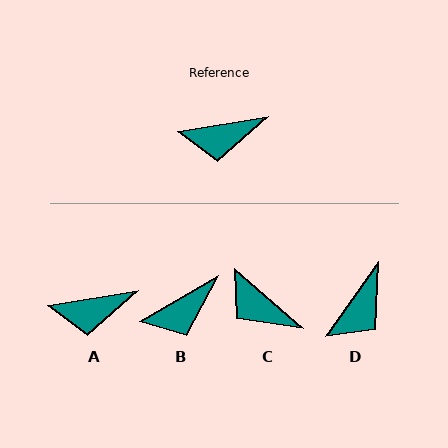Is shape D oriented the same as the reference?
No, it is off by about 45 degrees.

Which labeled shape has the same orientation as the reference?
A.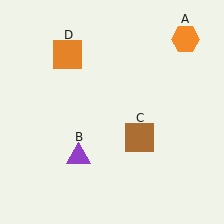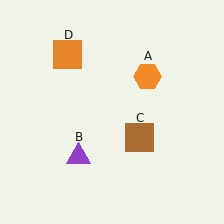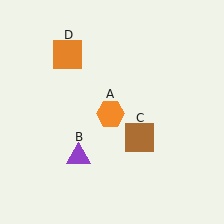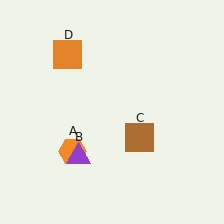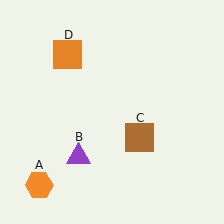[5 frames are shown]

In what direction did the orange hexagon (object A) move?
The orange hexagon (object A) moved down and to the left.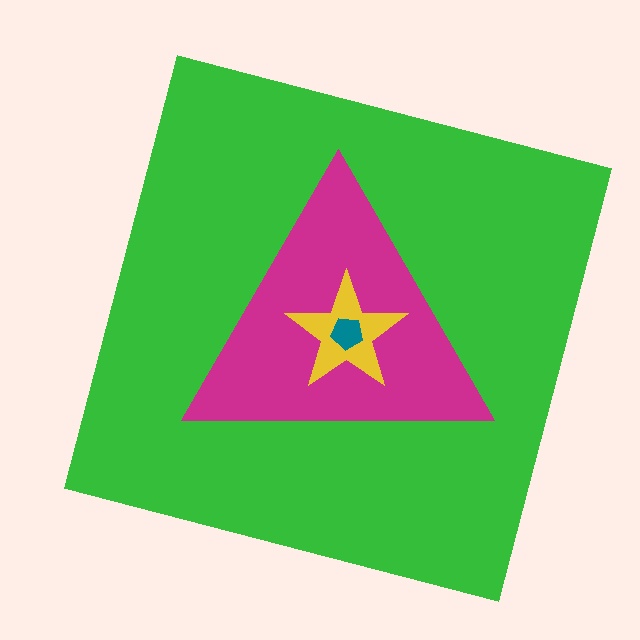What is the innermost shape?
The teal pentagon.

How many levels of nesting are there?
4.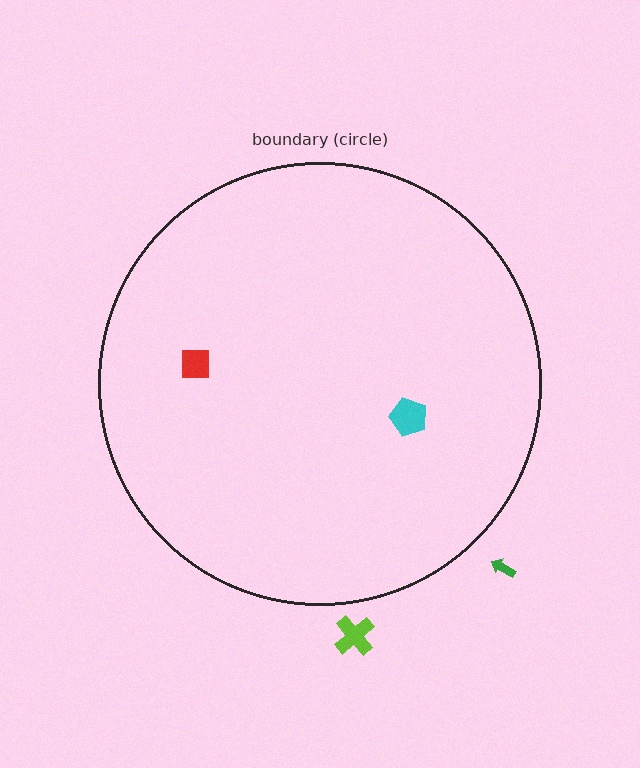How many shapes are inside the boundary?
2 inside, 2 outside.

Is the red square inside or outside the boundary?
Inside.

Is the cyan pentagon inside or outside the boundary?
Inside.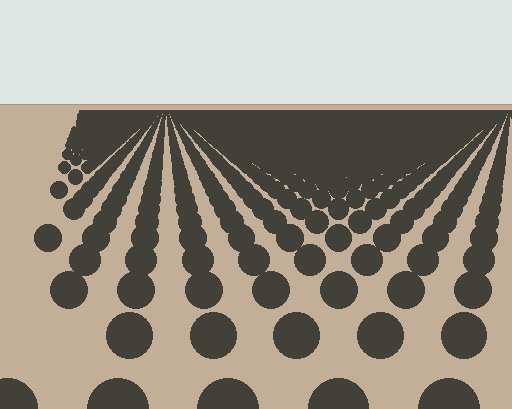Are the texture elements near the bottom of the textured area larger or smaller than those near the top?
Larger. Near the bottom, elements are closer to the viewer and appear at a bigger on-screen size.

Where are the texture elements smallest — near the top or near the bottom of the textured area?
Near the top.